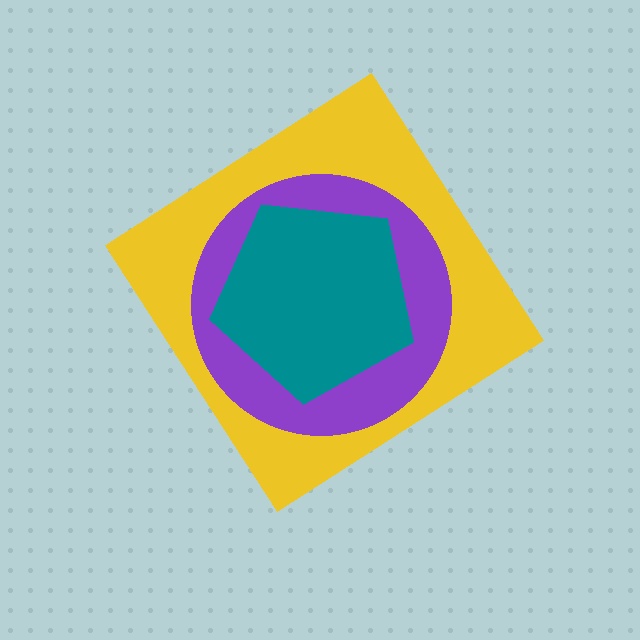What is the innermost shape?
The teal pentagon.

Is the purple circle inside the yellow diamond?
Yes.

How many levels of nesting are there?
3.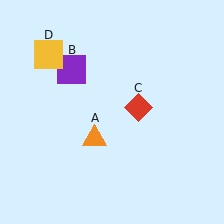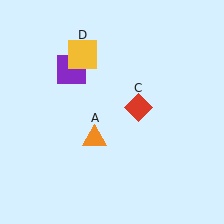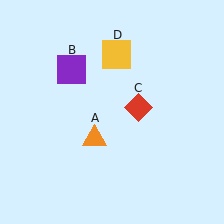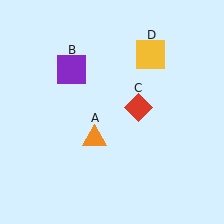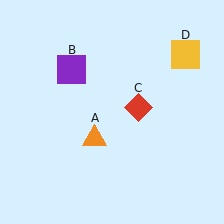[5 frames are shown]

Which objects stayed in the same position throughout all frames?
Orange triangle (object A) and purple square (object B) and red diamond (object C) remained stationary.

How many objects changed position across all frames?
1 object changed position: yellow square (object D).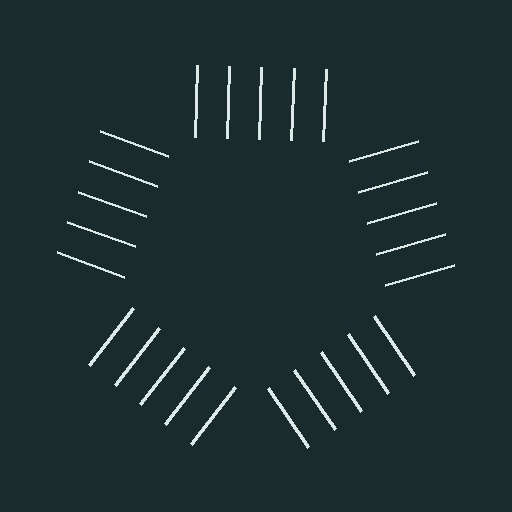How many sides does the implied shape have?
5 sides — the line-ends trace a pentagon.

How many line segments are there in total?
25 — 5 along each of the 5 edges.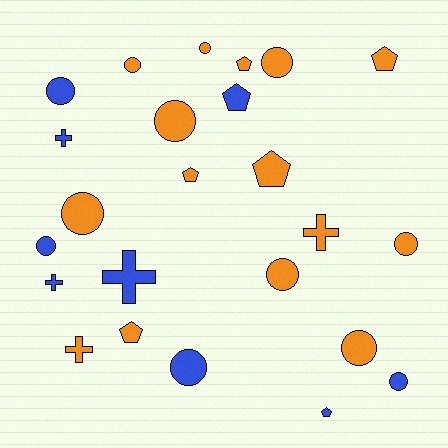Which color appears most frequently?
Orange, with 15 objects.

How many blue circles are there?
There are 4 blue circles.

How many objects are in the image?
There are 24 objects.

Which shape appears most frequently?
Circle, with 12 objects.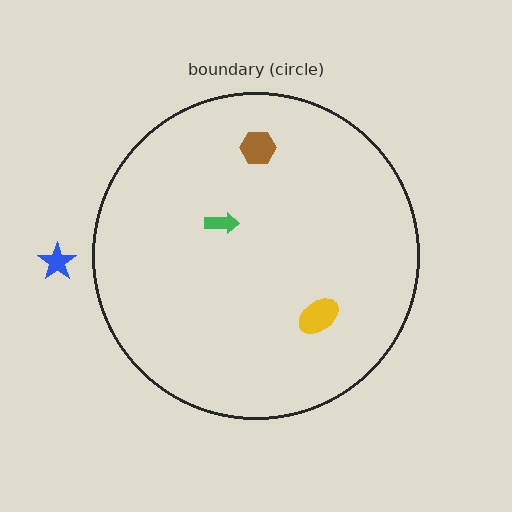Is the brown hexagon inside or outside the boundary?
Inside.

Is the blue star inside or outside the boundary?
Outside.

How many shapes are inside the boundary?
3 inside, 1 outside.